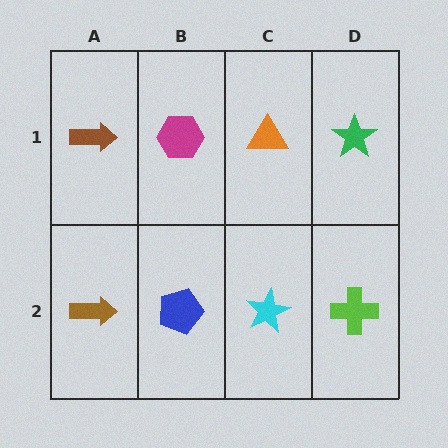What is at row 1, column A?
A brown arrow.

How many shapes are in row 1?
4 shapes.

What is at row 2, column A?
A brown arrow.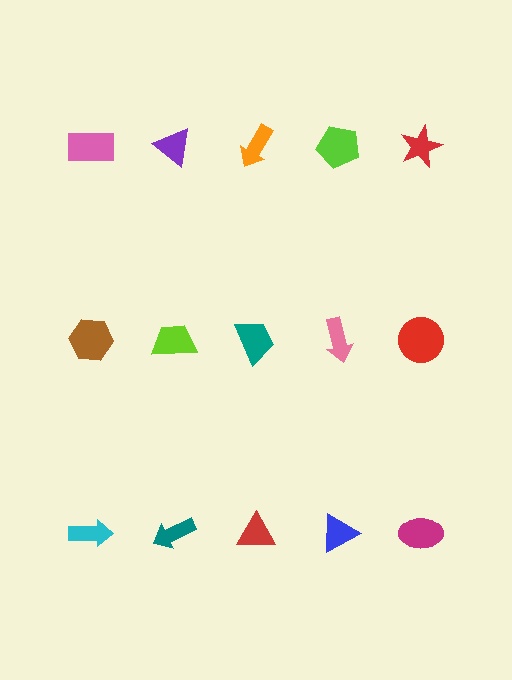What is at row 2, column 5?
A red circle.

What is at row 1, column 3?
An orange arrow.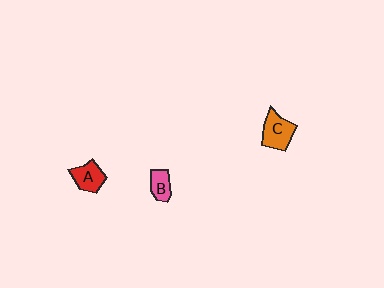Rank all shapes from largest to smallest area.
From largest to smallest: C (orange), A (red), B (pink).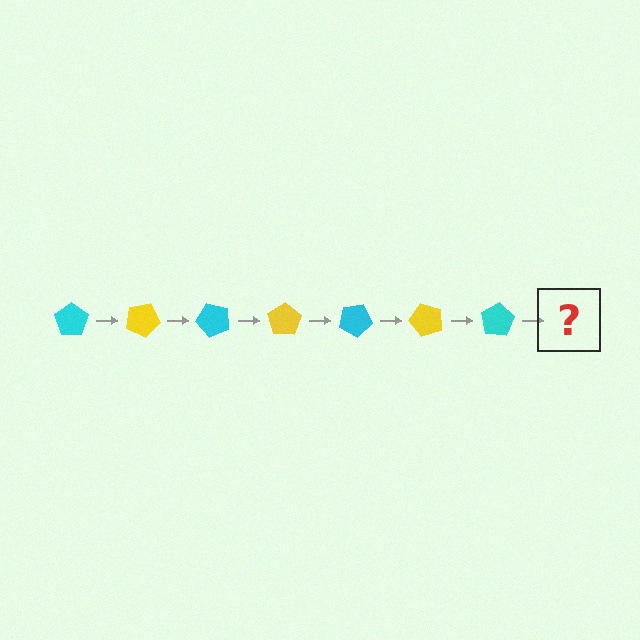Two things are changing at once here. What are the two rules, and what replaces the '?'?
The two rules are that it rotates 25 degrees each step and the color cycles through cyan and yellow. The '?' should be a yellow pentagon, rotated 175 degrees from the start.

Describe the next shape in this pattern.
It should be a yellow pentagon, rotated 175 degrees from the start.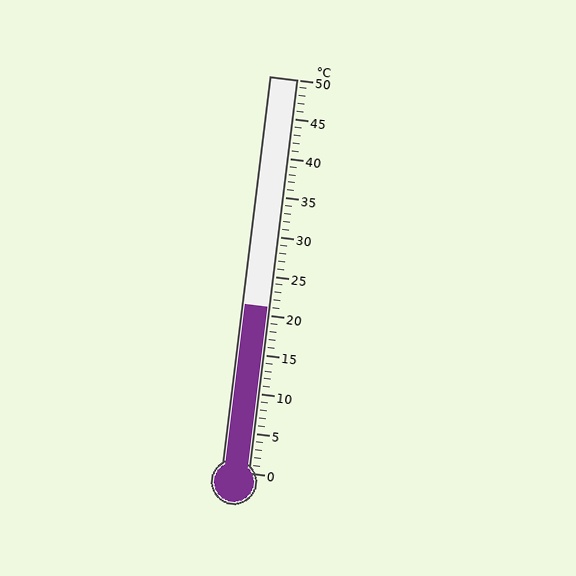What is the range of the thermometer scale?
The thermometer scale ranges from 0°C to 50°C.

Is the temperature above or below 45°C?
The temperature is below 45°C.